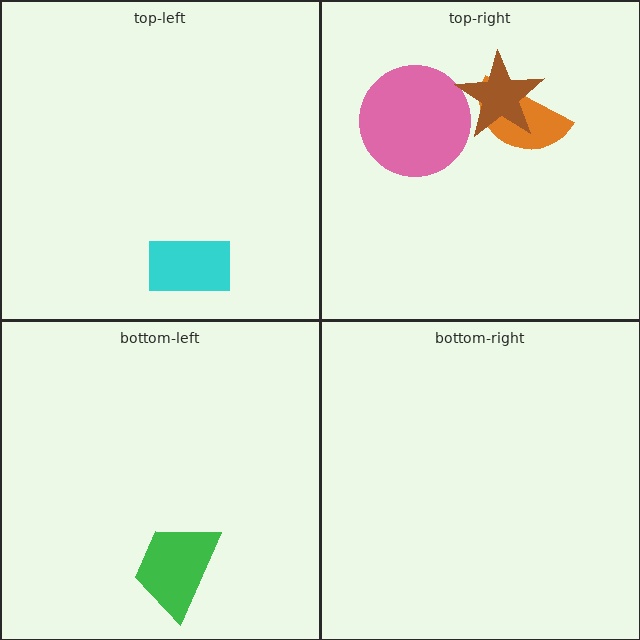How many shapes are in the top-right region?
3.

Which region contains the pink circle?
The top-right region.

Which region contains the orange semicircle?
The top-right region.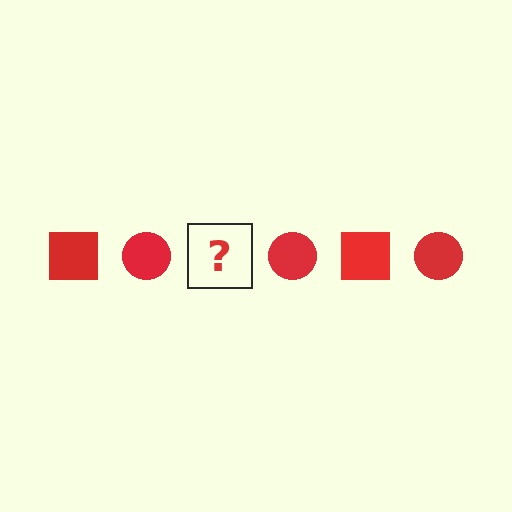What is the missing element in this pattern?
The missing element is a red square.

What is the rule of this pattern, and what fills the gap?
The rule is that the pattern cycles through square, circle shapes in red. The gap should be filled with a red square.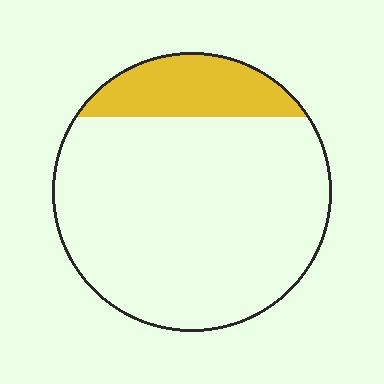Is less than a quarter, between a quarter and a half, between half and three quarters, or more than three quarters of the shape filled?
Less than a quarter.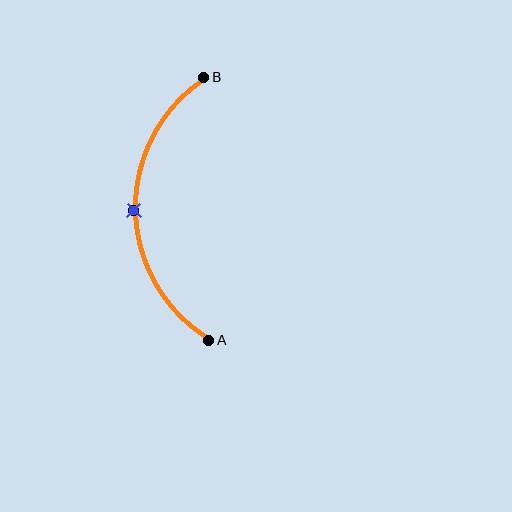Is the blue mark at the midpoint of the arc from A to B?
Yes. The blue mark lies on the arc at equal arc-length from both A and B — it is the arc midpoint.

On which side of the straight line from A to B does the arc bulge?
The arc bulges to the left of the straight line connecting A and B.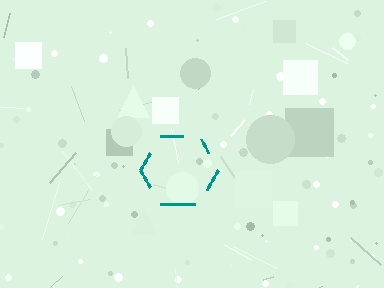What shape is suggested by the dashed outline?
The dashed outline suggests a hexagon.